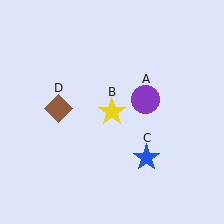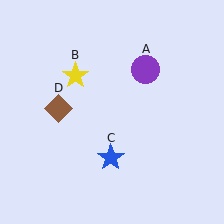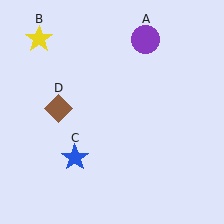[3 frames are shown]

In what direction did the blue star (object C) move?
The blue star (object C) moved left.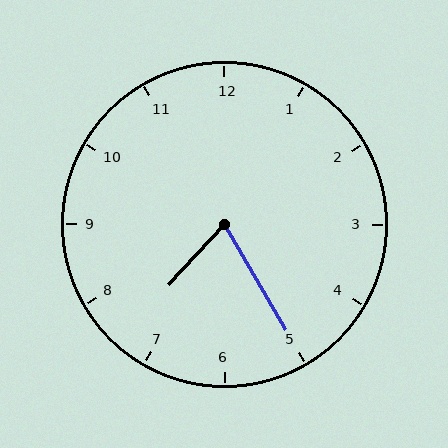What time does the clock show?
7:25.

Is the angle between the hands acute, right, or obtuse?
It is acute.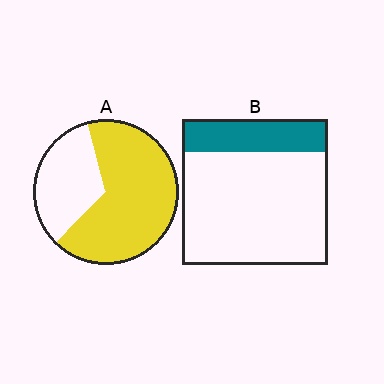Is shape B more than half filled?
No.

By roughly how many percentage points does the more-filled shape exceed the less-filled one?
By roughly 45 percentage points (A over B).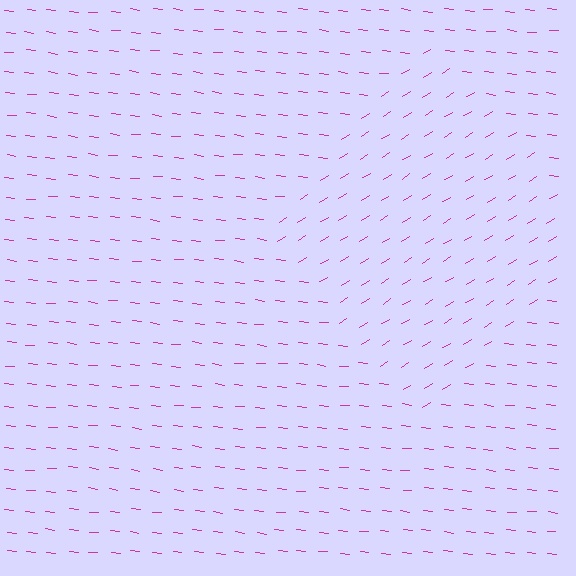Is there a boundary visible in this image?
Yes, there is a texture boundary formed by a change in line orientation.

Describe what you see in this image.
The image is filled with small magenta line segments. A diamond region in the image has lines oriented differently from the surrounding lines, creating a visible texture boundary.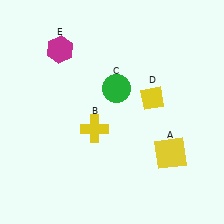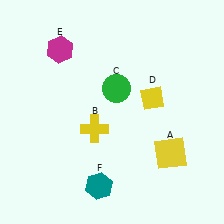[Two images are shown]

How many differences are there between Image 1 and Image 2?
There is 1 difference between the two images.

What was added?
A teal hexagon (F) was added in Image 2.